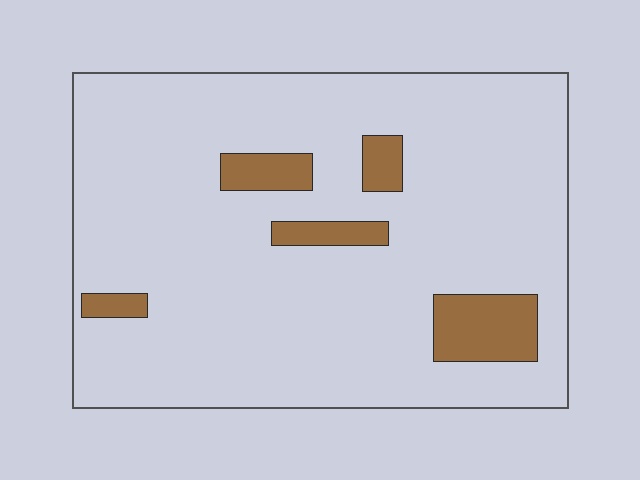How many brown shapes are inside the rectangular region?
5.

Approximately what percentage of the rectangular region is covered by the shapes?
Approximately 10%.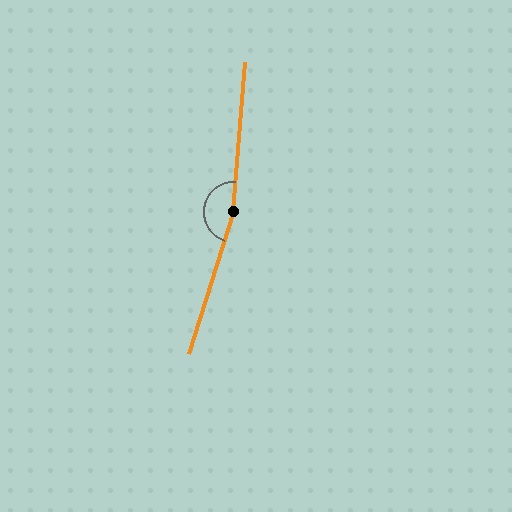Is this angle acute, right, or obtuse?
It is obtuse.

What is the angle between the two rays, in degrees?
Approximately 167 degrees.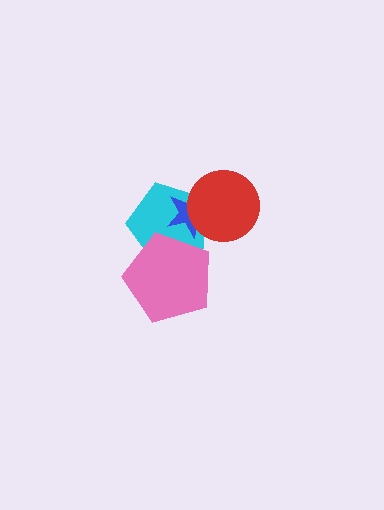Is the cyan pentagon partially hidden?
Yes, it is partially covered by another shape.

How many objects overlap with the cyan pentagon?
3 objects overlap with the cyan pentagon.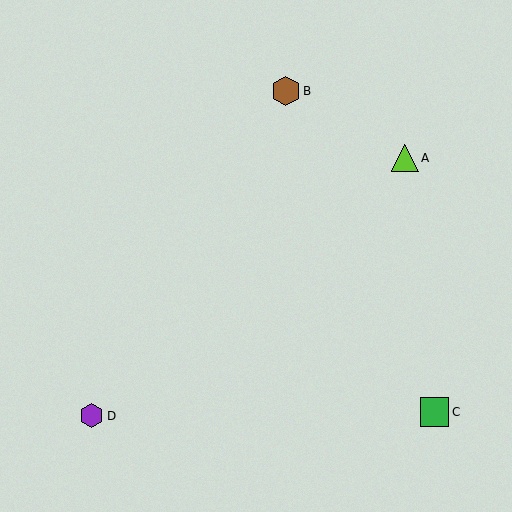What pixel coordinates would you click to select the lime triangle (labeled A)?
Click at (405, 158) to select the lime triangle A.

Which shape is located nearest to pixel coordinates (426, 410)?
The green square (labeled C) at (435, 412) is nearest to that location.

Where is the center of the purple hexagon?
The center of the purple hexagon is at (92, 416).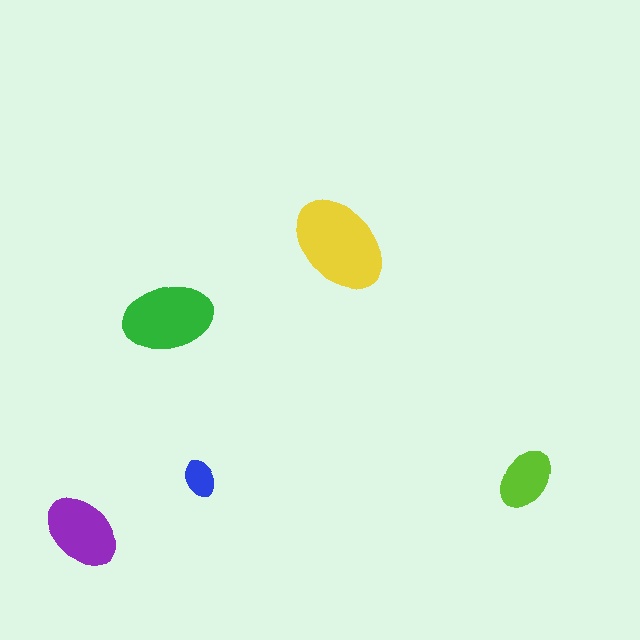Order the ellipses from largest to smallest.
the yellow one, the green one, the purple one, the lime one, the blue one.